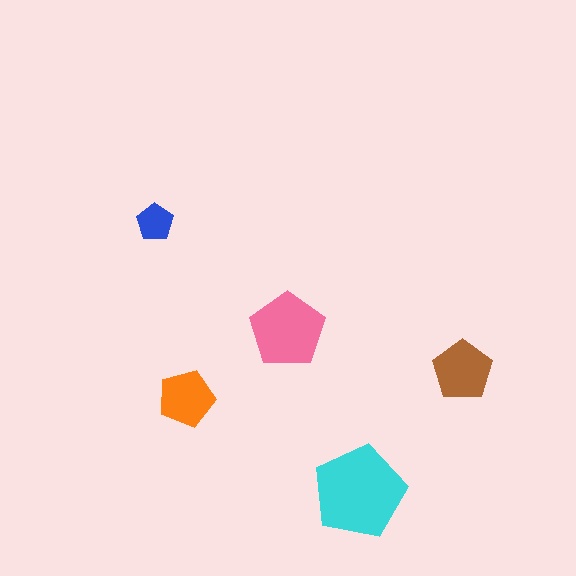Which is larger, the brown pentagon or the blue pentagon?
The brown one.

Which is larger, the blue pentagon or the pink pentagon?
The pink one.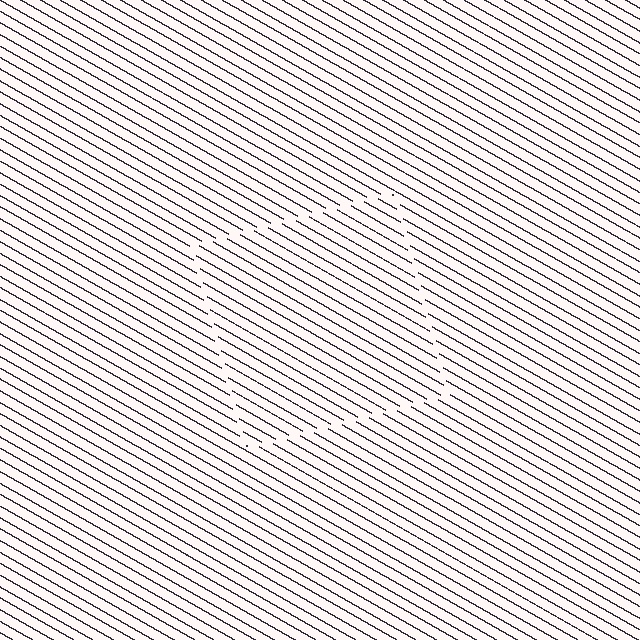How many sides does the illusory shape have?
4 sides — the line-ends trace a square.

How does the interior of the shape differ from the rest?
The interior of the shape contains the same grating, shifted by half a period — the contour is defined by the phase discontinuity where line-ends from the inner and outer gratings abut.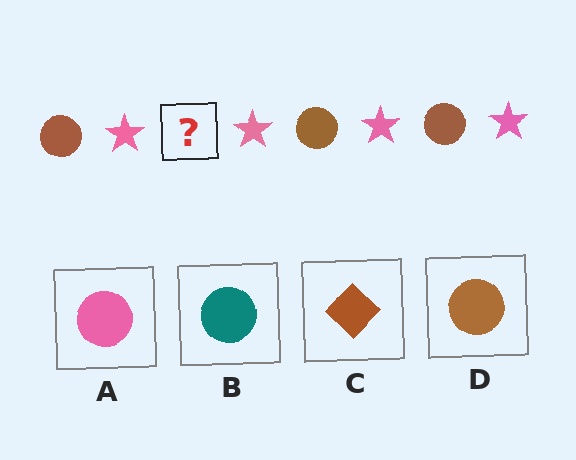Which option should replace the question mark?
Option D.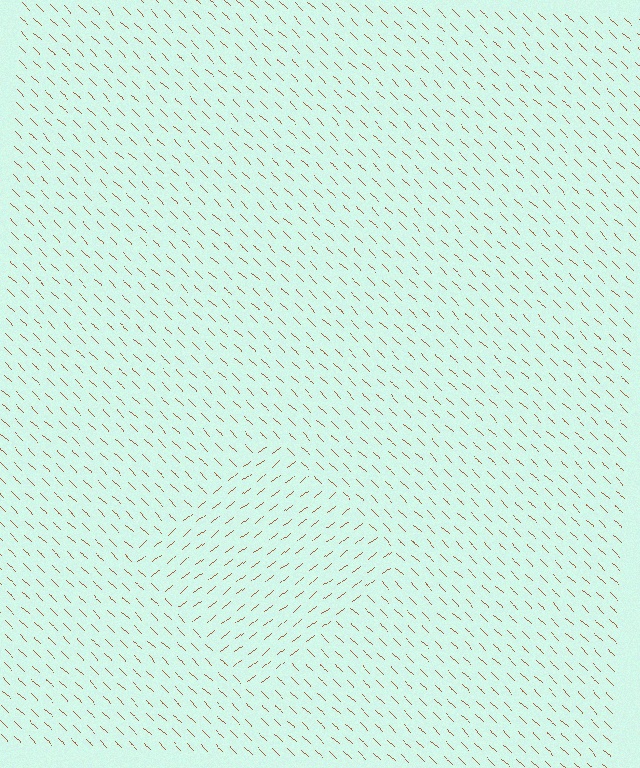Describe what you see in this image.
The image is filled with small brown line segments. A diamond region in the image has lines oriented differently from the surrounding lines, creating a visible texture boundary.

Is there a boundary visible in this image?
Yes, there is a texture boundary formed by a change in line orientation.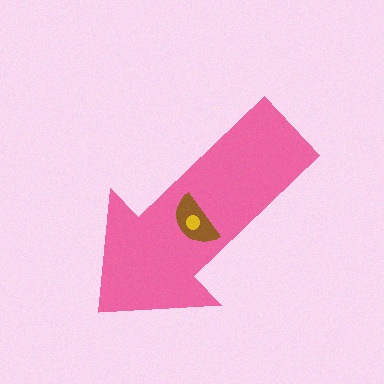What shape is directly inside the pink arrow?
The brown semicircle.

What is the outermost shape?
The pink arrow.